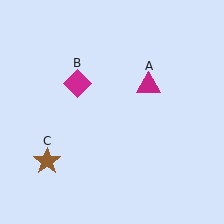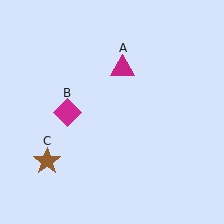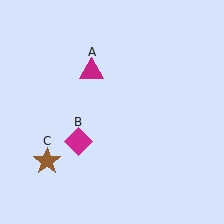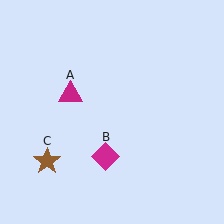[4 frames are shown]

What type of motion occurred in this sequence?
The magenta triangle (object A), magenta diamond (object B) rotated counterclockwise around the center of the scene.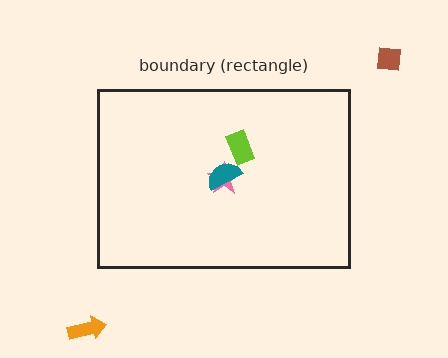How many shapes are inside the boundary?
3 inside, 2 outside.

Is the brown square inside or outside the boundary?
Outside.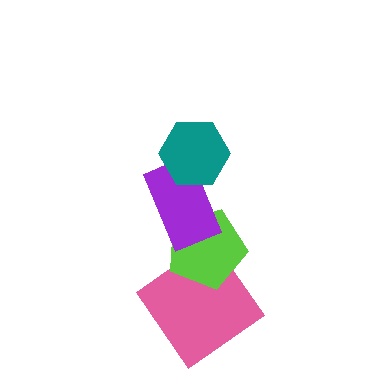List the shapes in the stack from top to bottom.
From top to bottom: the teal hexagon, the purple rectangle, the lime pentagon, the pink diamond.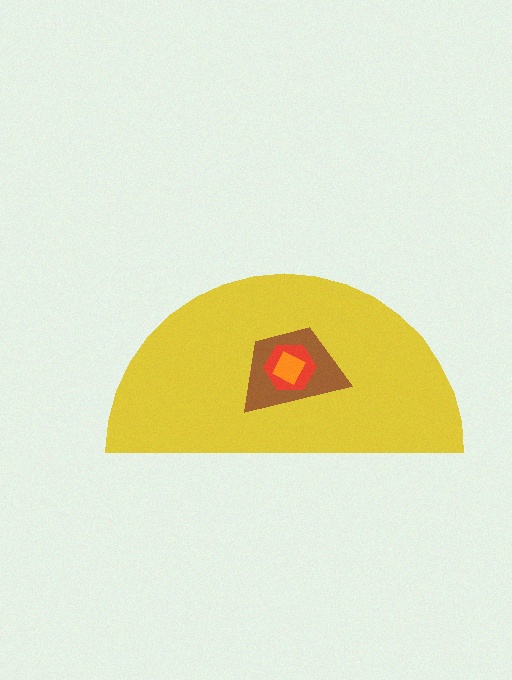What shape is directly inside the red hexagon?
The orange diamond.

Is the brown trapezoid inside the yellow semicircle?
Yes.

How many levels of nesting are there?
4.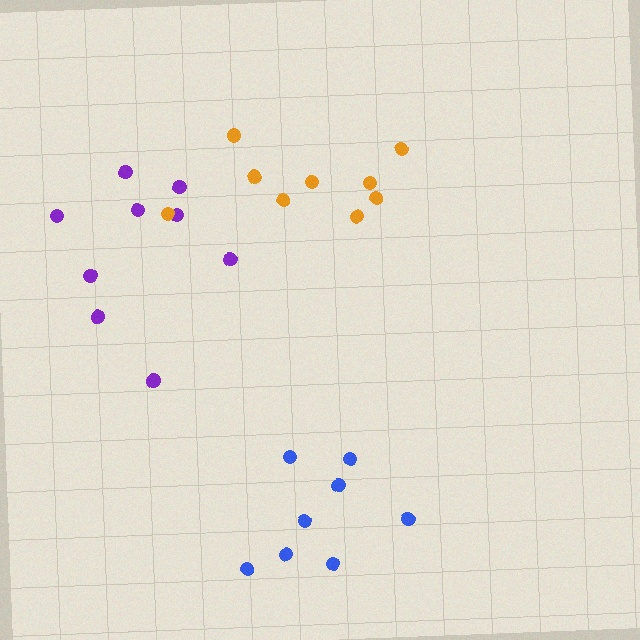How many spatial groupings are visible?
There are 3 spatial groupings.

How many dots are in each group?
Group 1: 9 dots, Group 2: 8 dots, Group 3: 9 dots (26 total).